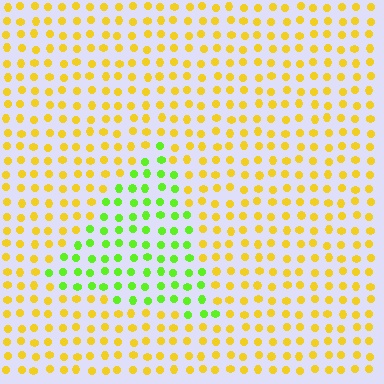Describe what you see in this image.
The image is filled with small yellow elements in a uniform arrangement. A triangle-shaped region is visible where the elements are tinted to a slightly different hue, forming a subtle color boundary.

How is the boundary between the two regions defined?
The boundary is defined purely by a slight shift in hue (about 53 degrees). Spacing, size, and orientation are identical on both sides.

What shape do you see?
I see a triangle.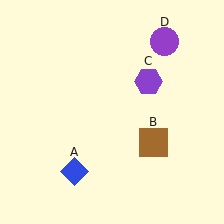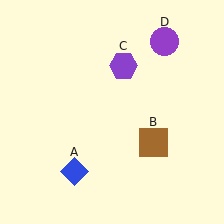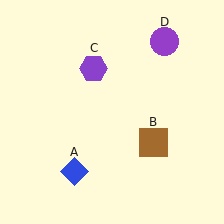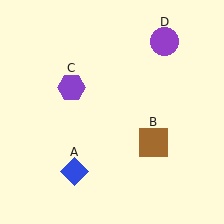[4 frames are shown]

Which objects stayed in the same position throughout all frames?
Blue diamond (object A) and brown square (object B) and purple circle (object D) remained stationary.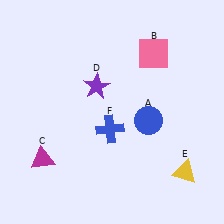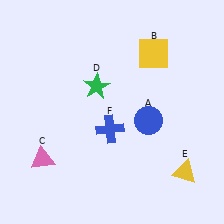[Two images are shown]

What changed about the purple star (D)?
In Image 1, D is purple. In Image 2, it changed to green.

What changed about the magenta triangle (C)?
In Image 1, C is magenta. In Image 2, it changed to pink.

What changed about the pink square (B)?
In Image 1, B is pink. In Image 2, it changed to yellow.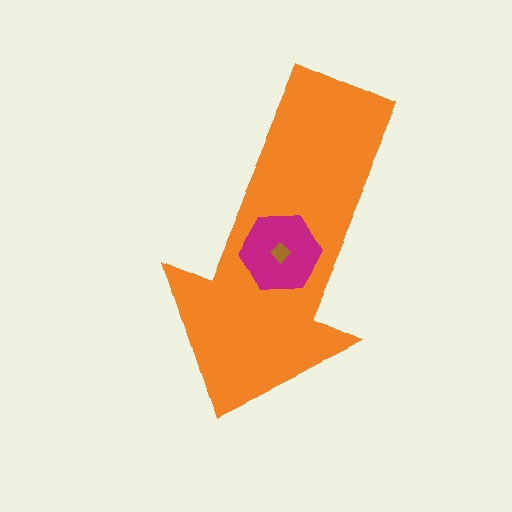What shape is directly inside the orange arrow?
The magenta hexagon.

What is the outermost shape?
The orange arrow.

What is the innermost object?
The brown diamond.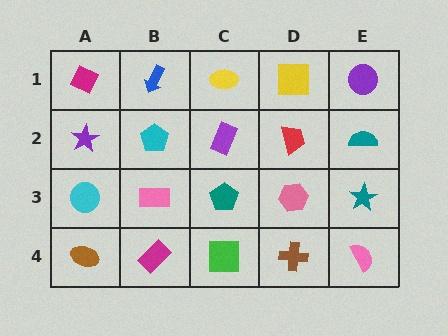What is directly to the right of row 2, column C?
A red trapezoid.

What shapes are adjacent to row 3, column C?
A purple rectangle (row 2, column C), a green square (row 4, column C), a pink rectangle (row 3, column B), a pink hexagon (row 3, column D).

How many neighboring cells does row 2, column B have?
4.